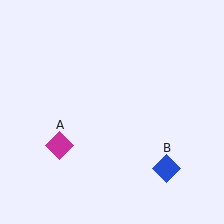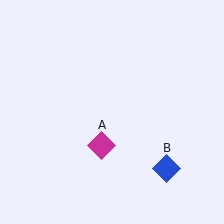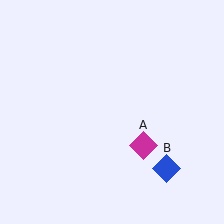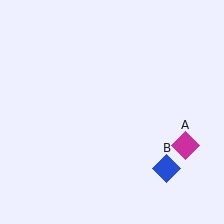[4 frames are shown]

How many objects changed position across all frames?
1 object changed position: magenta diamond (object A).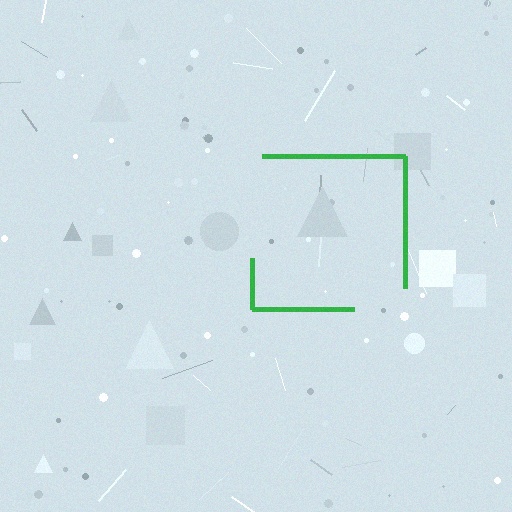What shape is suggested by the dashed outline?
The dashed outline suggests a square.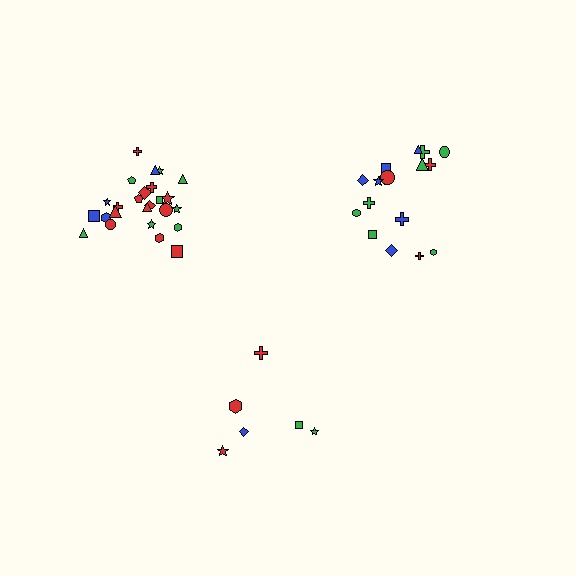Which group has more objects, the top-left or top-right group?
The top-left group.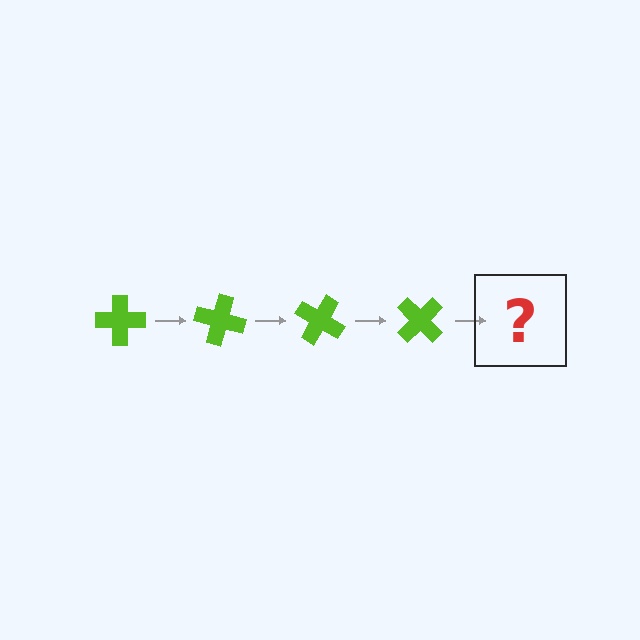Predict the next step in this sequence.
The next step is a lime cross rotated 60 degrees.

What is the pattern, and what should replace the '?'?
The pattern is that the cross rotates 15 degrees each step. The '?' should be a lime cross rotated 60 degrees.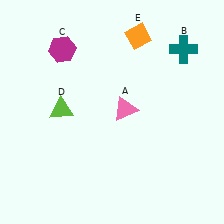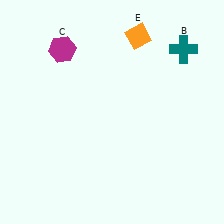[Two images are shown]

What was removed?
The pink triangle (A), the lime triangle (D) were removed in Image 2.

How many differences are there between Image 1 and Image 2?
There are 2 differences between the two images.